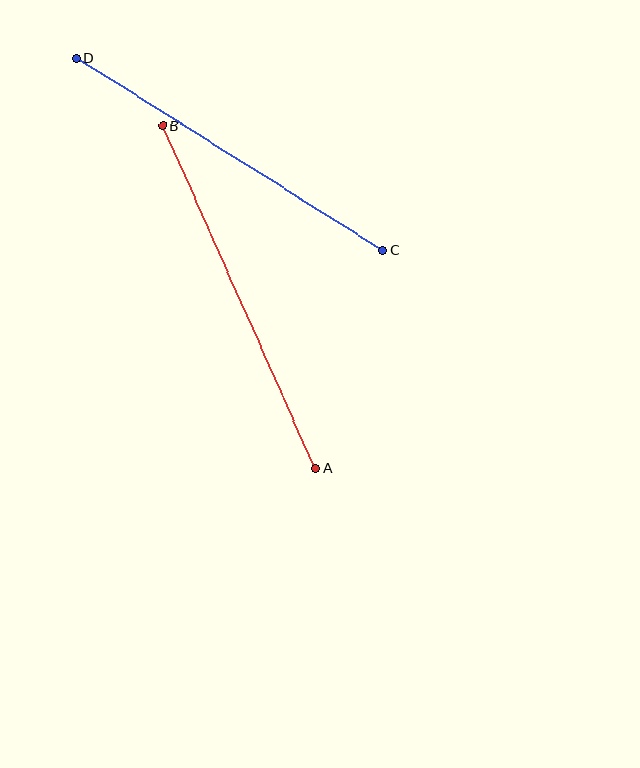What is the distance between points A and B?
The distance is approximately 375 pixels.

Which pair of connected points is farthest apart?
Points A and B are farthest apart.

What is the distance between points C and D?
The distance is approximately 361 pixels.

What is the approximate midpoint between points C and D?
The midpoint is at approximately (229, 154) pixels.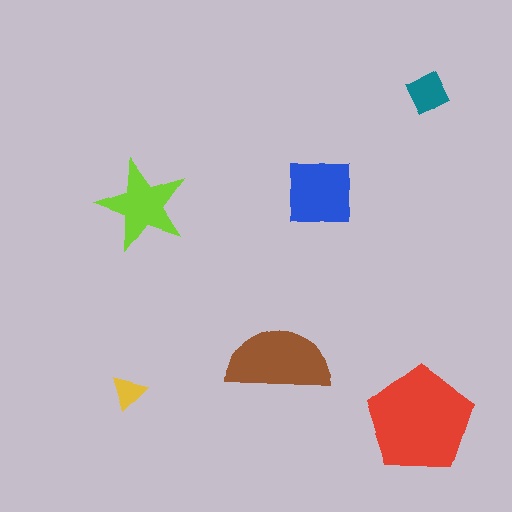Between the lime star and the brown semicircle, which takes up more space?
The brown semicircle.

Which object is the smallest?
The yellow triangle.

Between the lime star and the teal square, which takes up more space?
The lime star.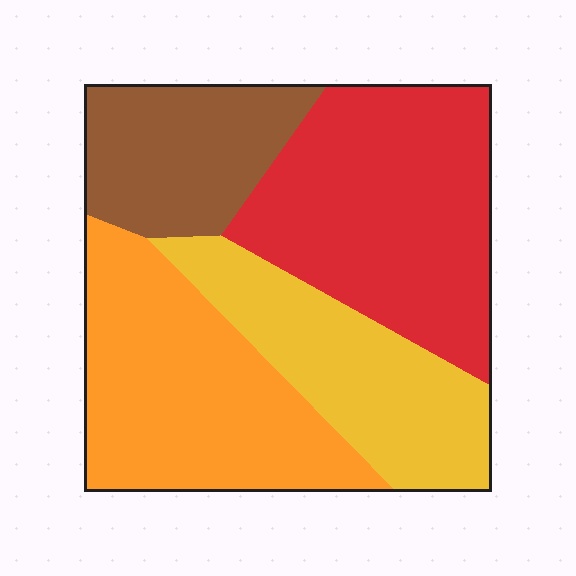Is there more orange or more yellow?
Orange.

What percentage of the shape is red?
Red takes up between a sixth and a third of the shape.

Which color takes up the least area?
Brown, at roughly 15%.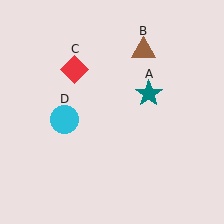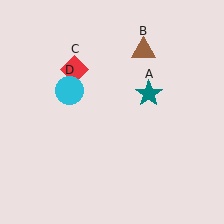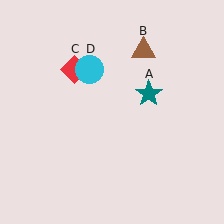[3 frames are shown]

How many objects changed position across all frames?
1 object changed position: cyan circle (object D).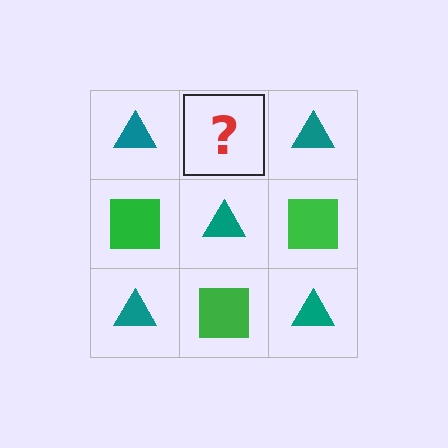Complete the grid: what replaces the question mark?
The question mark should be replaced with a green square.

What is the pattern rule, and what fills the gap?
The rule is that it alternates teal triangle and green square in a checkerboard pattern. The gap should be filled with a green square.